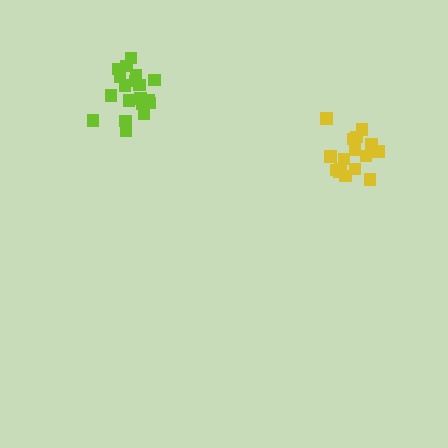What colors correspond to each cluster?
The clusters are colored: lime, yellow.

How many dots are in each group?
Group 1: 20 dots, Group 2: 16 dots (36 total).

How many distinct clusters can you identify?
There are 2 distinct clusters.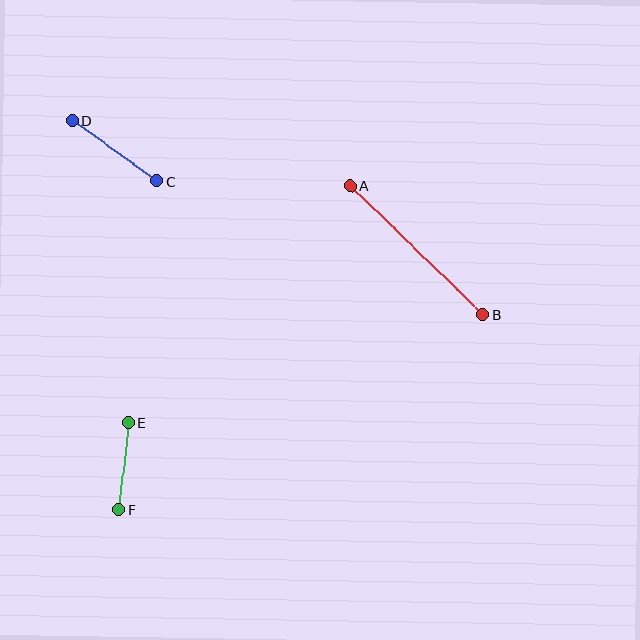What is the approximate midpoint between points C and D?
The midpoint is at approximately (115, 151) pixels.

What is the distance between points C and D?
The distance is approximately 104 pixels.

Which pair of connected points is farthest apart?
Points A and B are farthest apart.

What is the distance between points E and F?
The distance is approximately 87 pixels.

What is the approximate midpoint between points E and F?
The midpoint is at approximately (124, 466) pixels.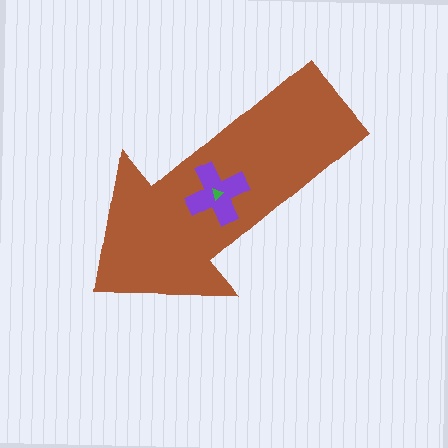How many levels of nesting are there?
3.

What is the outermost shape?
The brown arrow.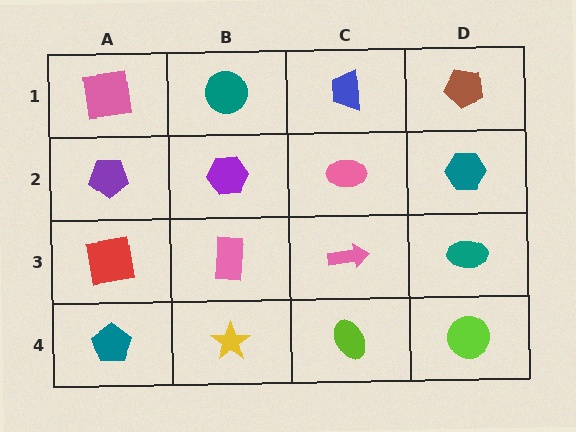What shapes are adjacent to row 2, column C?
A blue trapezoid (row 1, column C), a pink arrow (row 3, column C), a purple hexagon (row 2, column B), a teal hexagon (row 2, column D).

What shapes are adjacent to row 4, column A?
A red square (row 3, column A), a yellow star (row 4, column B).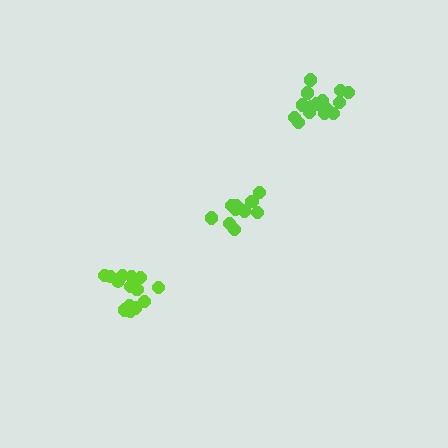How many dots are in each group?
Group 1: 11 dots, Group 2: 15 dots, Group 3: 16 dots (42 total).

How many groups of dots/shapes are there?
There are 3 groups.